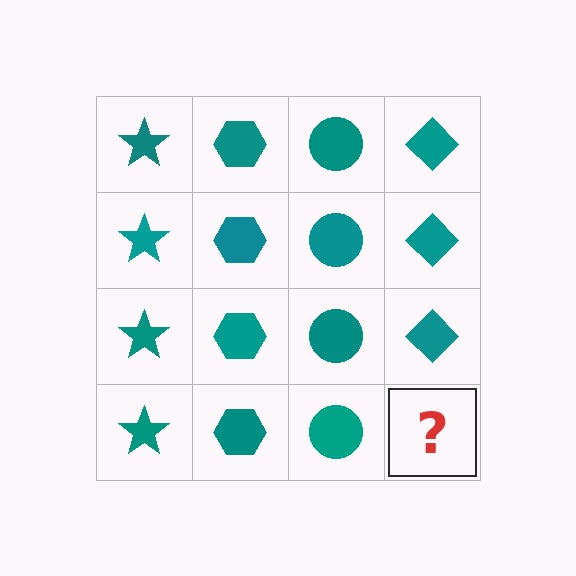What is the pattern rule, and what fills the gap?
The rule is that each column has a consistent shape. The gap should be filled with a teal diamond.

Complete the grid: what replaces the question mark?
The question mark should be replaced with a teal diamond.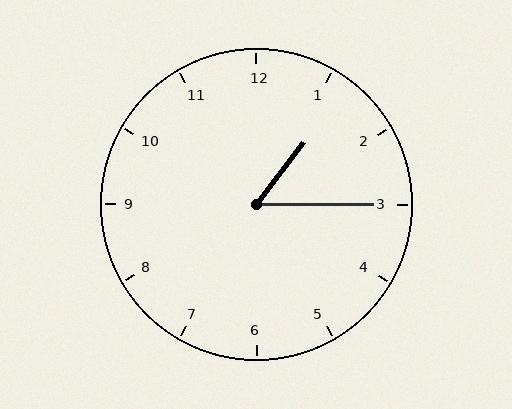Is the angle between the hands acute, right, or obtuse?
It is acute.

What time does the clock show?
1:15.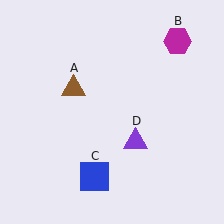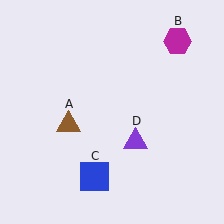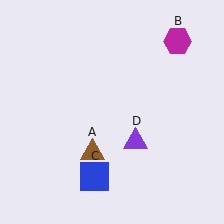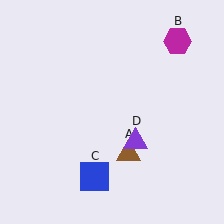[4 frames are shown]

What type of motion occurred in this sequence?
The brown triangle (object A) rotated counterclockwise around the center of the scene.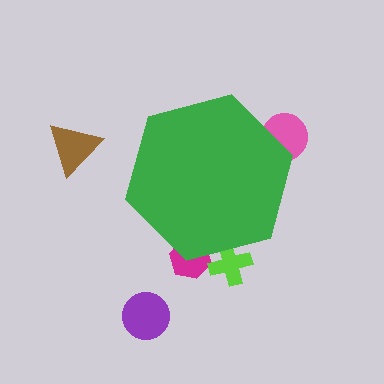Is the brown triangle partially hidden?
No, the brown triangle is fully visible.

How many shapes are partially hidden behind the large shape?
3 shapes are partially hidden.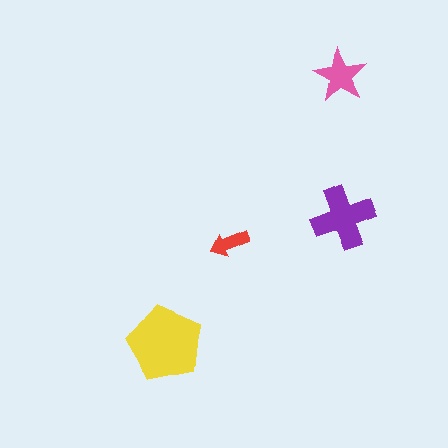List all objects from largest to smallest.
The yellow pentagon, the purple cross, the pink star, the red arrow.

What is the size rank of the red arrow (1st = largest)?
4th.